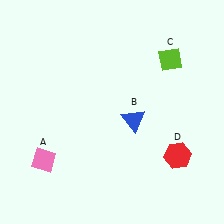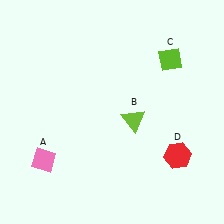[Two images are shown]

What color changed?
The triangle (B) changed from blue in Image 1 to lime in Image 2.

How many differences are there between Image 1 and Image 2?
There is 1 difference between the two images.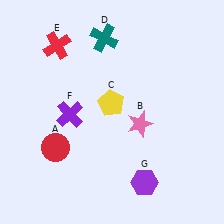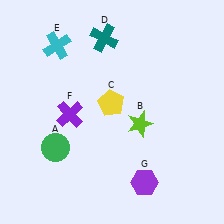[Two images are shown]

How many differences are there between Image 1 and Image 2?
There are 3 differences between the two images.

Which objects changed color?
A changed from red to green. B changed from pink to lime. E changed from red to cyan.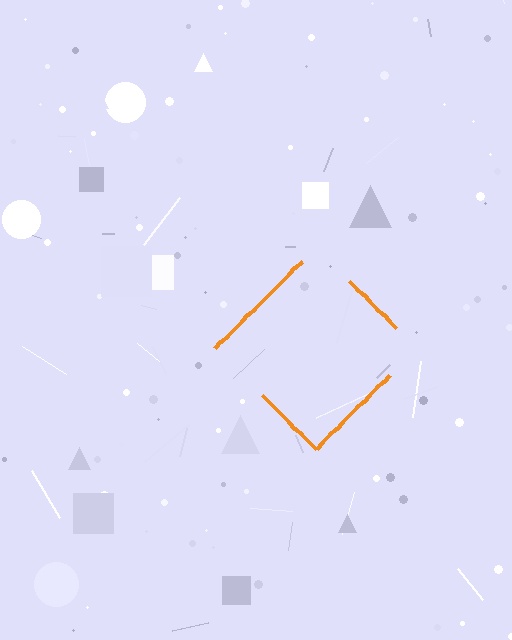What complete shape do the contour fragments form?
The contour fragments form a diamond.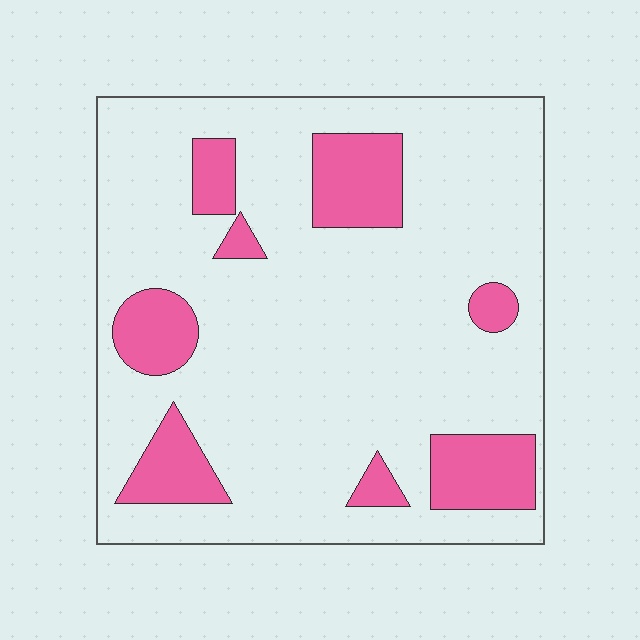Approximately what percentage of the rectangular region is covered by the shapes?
Approximately 20%.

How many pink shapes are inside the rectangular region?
8.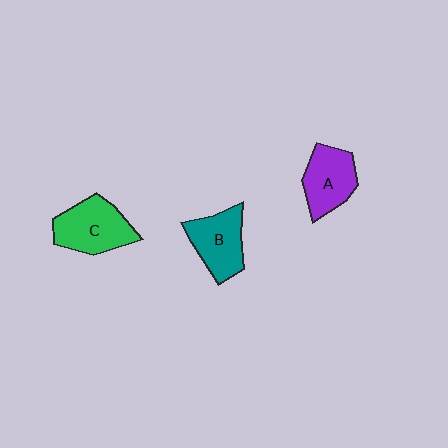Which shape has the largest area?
Shape C (green).